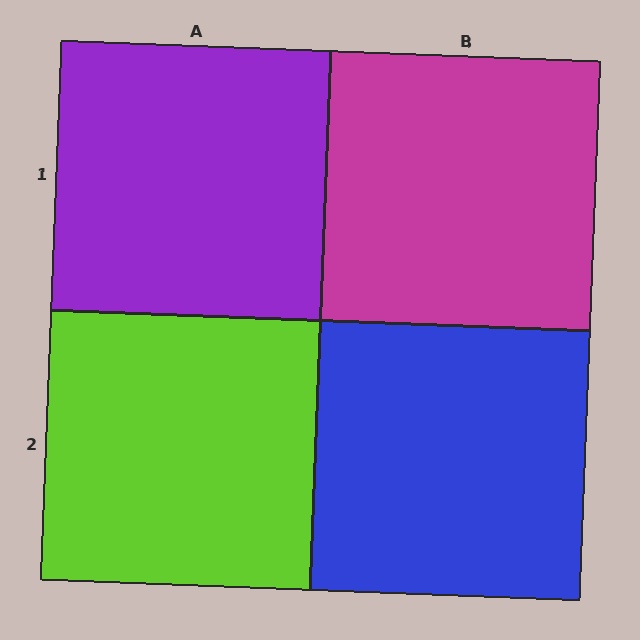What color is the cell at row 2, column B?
Blue.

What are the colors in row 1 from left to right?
Purple, magenta.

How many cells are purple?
1 cell is purple.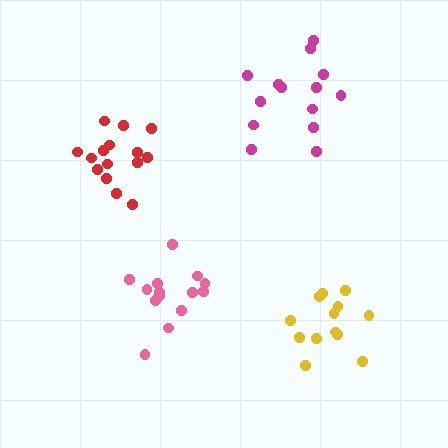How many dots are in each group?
Group 1: 15 dots, Group 2: 14 dots, Group 3: 14 dots, Group 4: 14 dots (57 total).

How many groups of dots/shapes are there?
There are 4 groups.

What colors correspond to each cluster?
The clusters are colored: red, pink, magenta, yellow.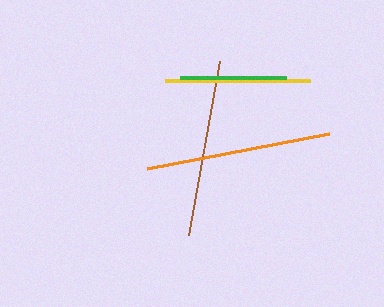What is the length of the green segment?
The green segment is approximately 106 pixels long.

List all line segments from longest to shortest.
From longest to shortest: orange, brown, yellow, green.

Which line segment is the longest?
The orange line is the longest at approximately 185 pixels.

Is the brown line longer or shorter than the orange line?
The orange line is longer than the brown line.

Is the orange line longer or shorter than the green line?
The orange line is longer than the green line.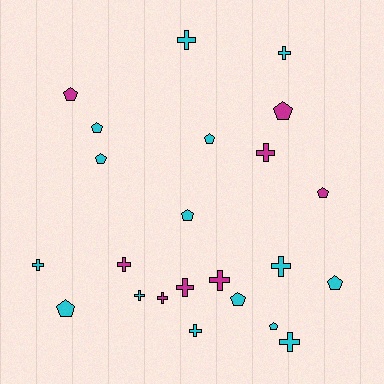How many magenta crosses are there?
There are 5 magenta crosses.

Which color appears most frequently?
Cyan, with 15 objects.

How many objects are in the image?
There are 23 objects.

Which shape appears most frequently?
Cross, with 12 objects.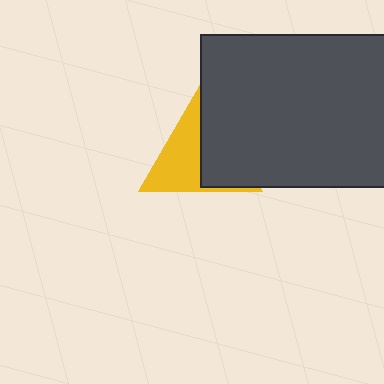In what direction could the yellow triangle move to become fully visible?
The yellow triangle could move left. That would shift it out from behind the dark gray rectangle entirely.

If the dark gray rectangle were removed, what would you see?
You would see the complete yellow triangle.